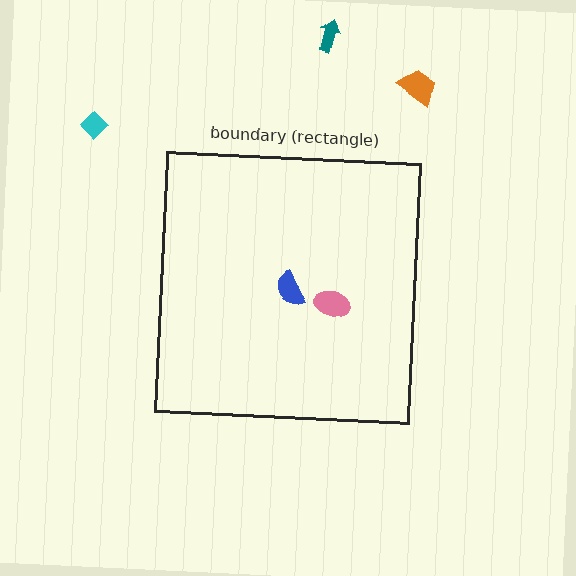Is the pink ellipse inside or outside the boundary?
Inside.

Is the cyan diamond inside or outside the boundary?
Outside.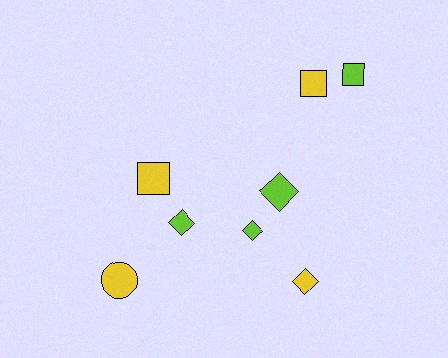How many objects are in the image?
There are 8 objects.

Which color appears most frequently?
Lime, with 4 objects.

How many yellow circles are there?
There is 1 yellow circle.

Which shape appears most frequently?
Diamond, with 4 objects.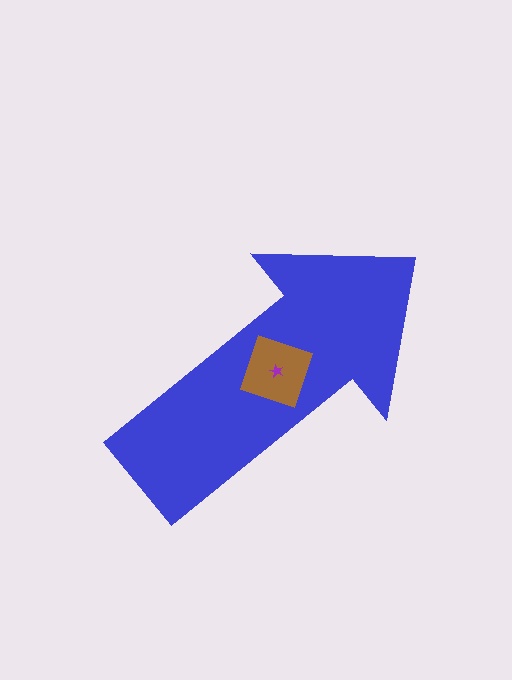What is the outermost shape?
The blue arrow.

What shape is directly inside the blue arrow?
The brown square.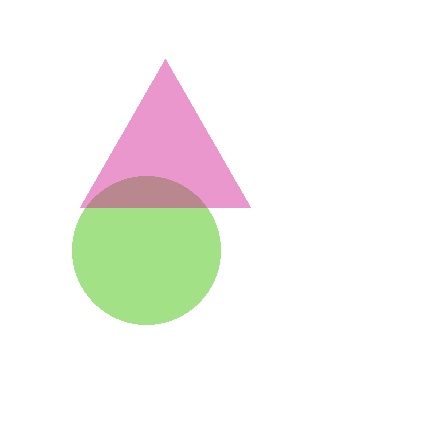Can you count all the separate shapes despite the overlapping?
Yes, there are 2 separate shapes.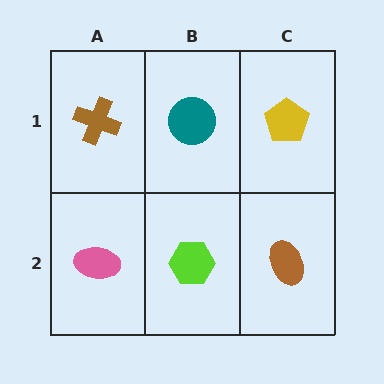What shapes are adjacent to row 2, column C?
A yellow pentagon (row 1, column C), a lime hexagon (row 2, column B).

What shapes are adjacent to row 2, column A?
A brown cross (row 1, column A), a lime hexagon (row 2, column B).